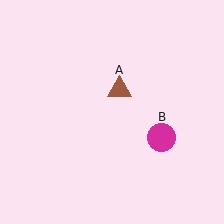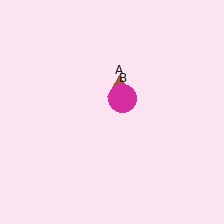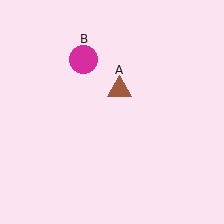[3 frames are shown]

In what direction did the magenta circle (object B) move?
The magenta circle (object B) moved up and to the left.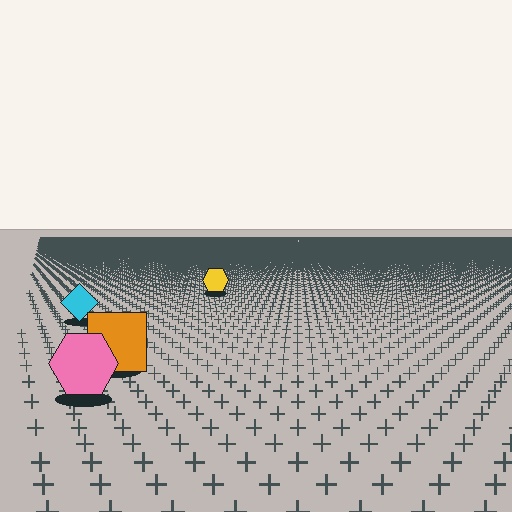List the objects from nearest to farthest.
From nearest to farthest: the pink hexagon, the orange square, the cyan diamond, the yellow hexagon.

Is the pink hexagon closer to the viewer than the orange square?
Yes. The pink hexagon is closer — you can tell from the texture gradient: the ground texture is coarser near it.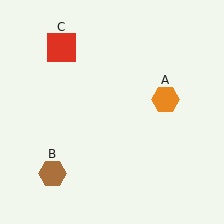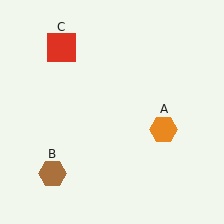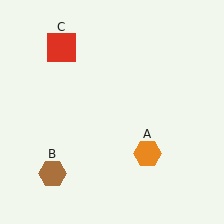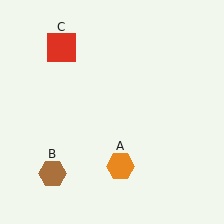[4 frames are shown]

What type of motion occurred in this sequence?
The orange hexagon (object A) rotated clockwise around the center of the scene.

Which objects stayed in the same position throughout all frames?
Brown hexagon (object B) and red square (object C) remained stationary.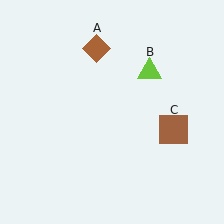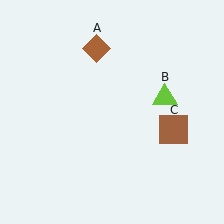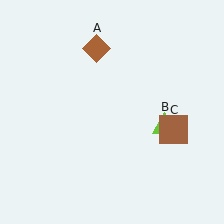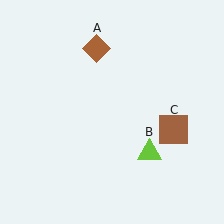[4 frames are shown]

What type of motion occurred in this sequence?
The lime triangle (object B) rotated clockwise around the center of the scene.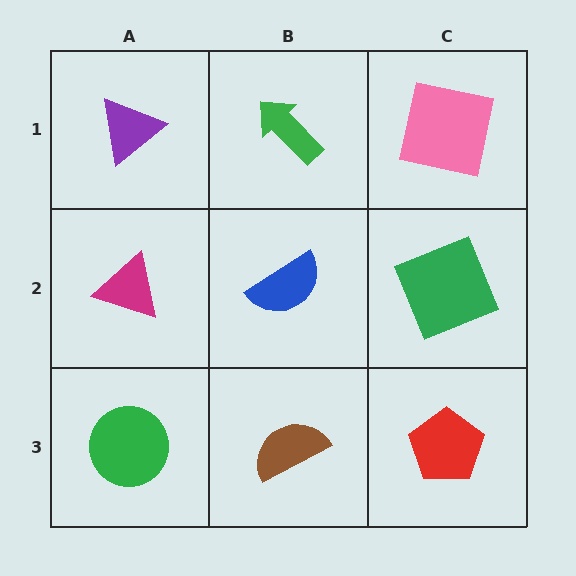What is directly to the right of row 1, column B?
A pink square.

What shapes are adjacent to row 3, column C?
A green square (row 2, column C), a brown semicircle (row 3, column B).